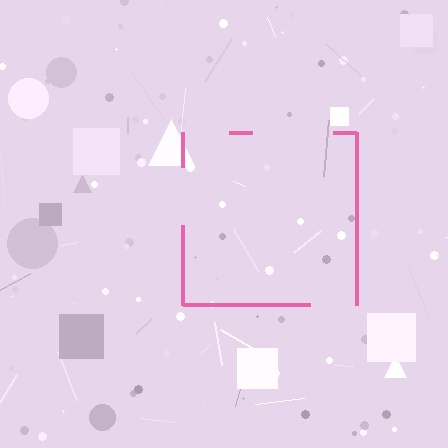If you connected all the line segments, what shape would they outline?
They would outline a square.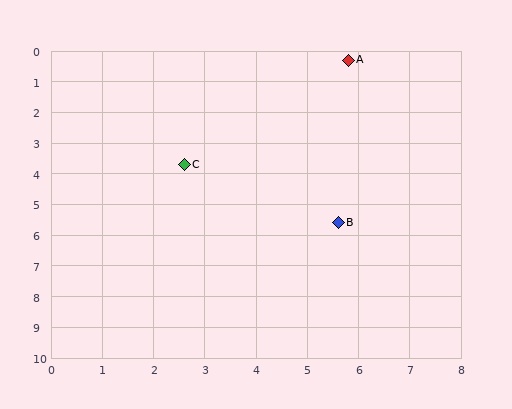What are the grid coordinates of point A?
Point A is at approximately (5.8, 0.3).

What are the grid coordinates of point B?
Point B is at approximately (5.6, 5.6).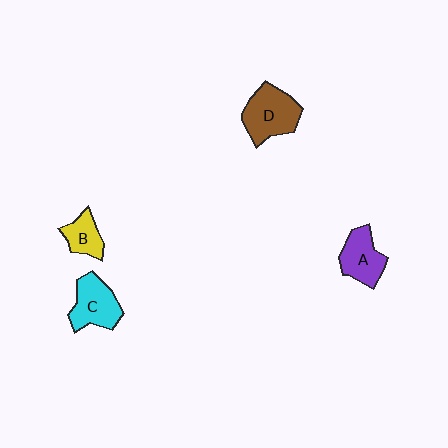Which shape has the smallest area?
Shape B (yellow).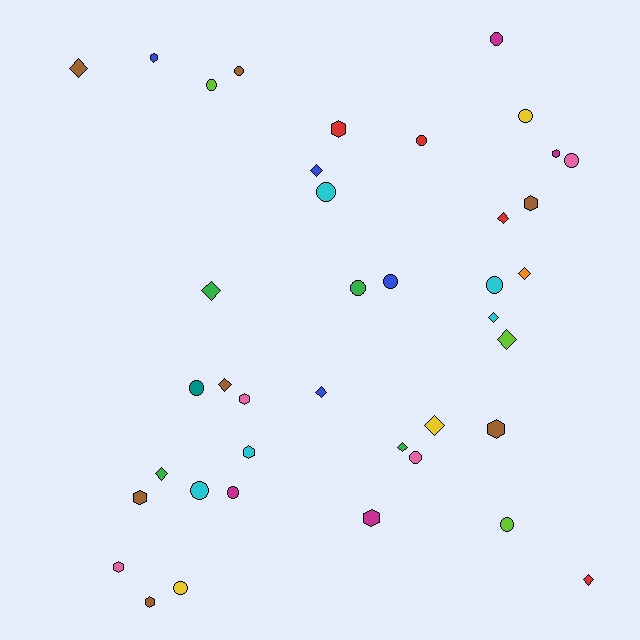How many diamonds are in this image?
There are 13 diamonds.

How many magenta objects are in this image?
There are 4 magenta objects.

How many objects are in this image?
There are 40 objects.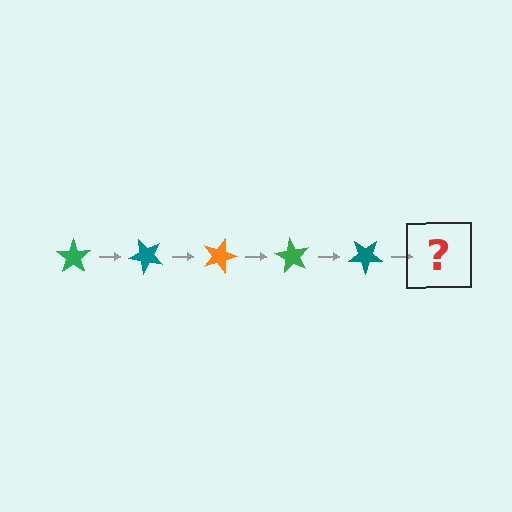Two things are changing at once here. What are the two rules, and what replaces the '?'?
The two rules are that it rotates 45 degrees each step and the color cycles through green, teal, and orange. The '?' should be an orange star, rotated 225 degrees from the start.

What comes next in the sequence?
The next element should be an orange star, rotated 225 degrees from the start.